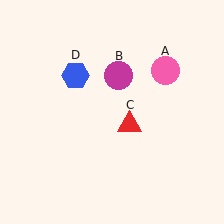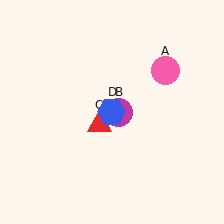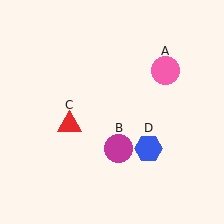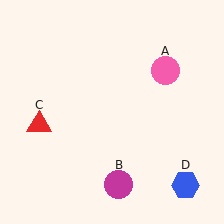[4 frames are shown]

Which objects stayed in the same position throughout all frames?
Pink circle (object A) remained stationary.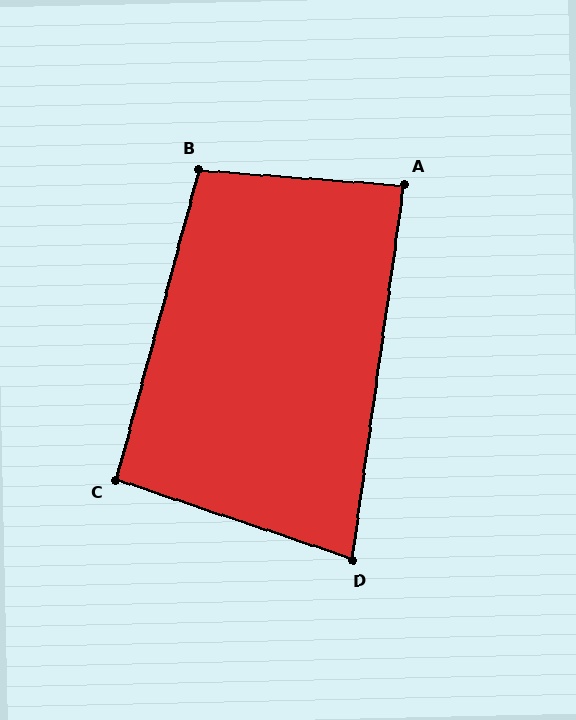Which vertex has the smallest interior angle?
D, at approximately 79 degrees.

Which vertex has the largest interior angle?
B, at approximately 101 degrees.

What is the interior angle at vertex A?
Approximately 86 degrees (approximately right).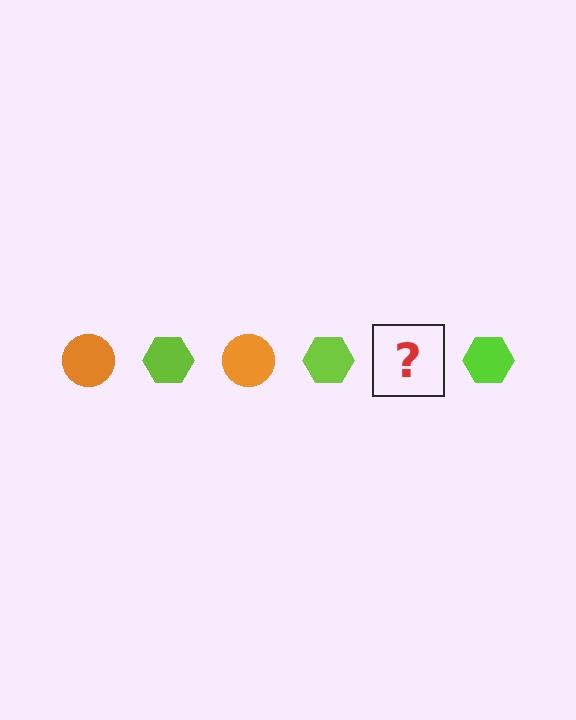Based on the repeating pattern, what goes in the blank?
The blank should be an orange circle.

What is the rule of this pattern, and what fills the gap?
The rule is that the pattern alternates between orange circle and lime hexagon. The gap should be filled with an orange circle.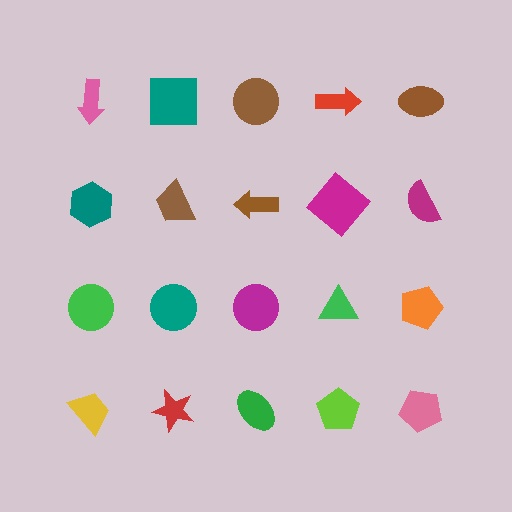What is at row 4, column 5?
A pink pentagon.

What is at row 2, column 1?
A teal hexagon.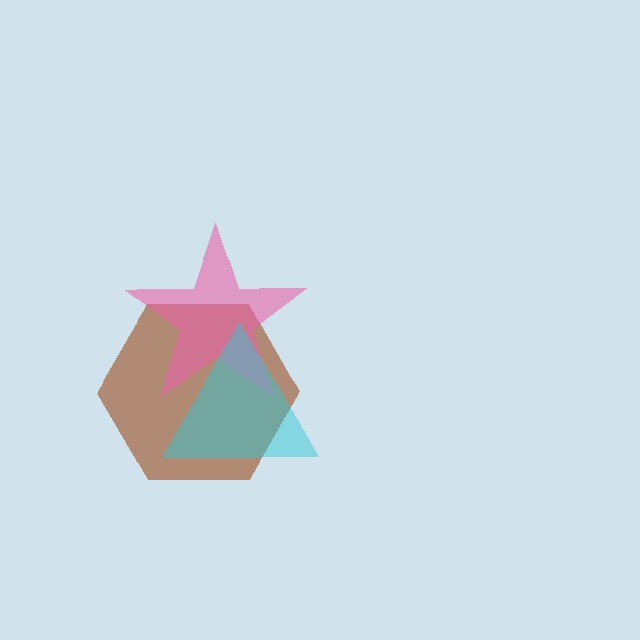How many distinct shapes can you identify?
There are 3 distinct shapes: a brown hexagon, a pink star, a cyan triangle.